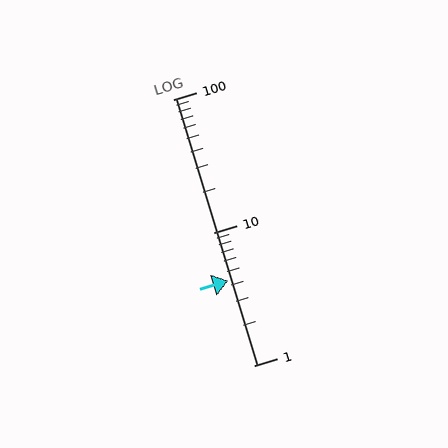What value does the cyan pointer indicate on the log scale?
The pointer indicates approximately 4.3.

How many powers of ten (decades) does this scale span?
The scale spans 2 decades, from 1 to 100.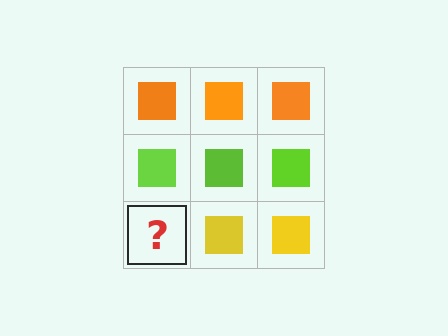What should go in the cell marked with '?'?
The missing cell should contain a yellow square.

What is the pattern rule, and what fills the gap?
The rule is that each row has a consistent color. The gap should be filled with a yellow square.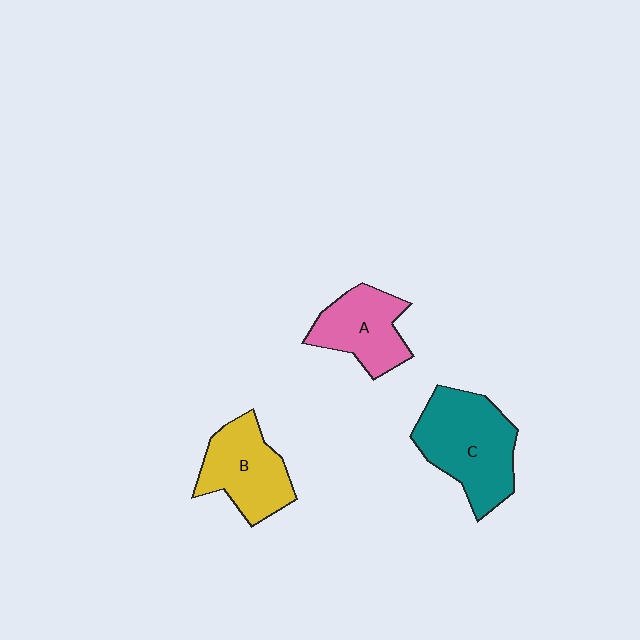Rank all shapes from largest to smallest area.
From largest to smallest: C (teal), B (yellow), A (pink).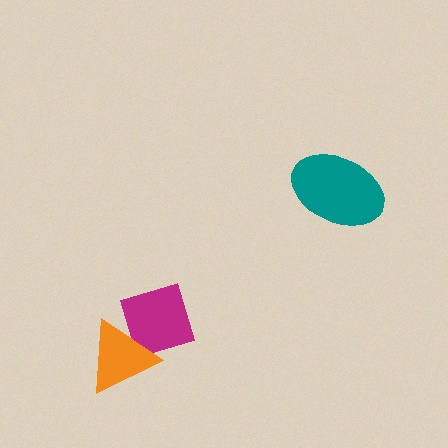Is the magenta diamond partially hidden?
Yes, it is partially covered by another shape.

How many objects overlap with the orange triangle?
1 object overlaps with the orange triangle.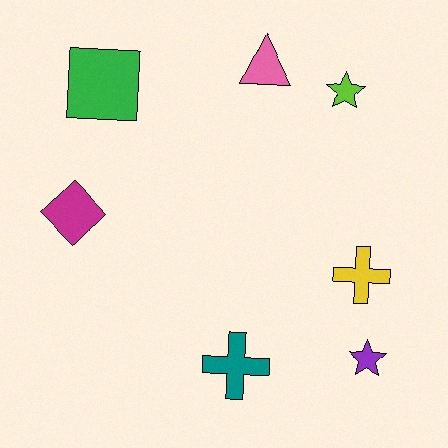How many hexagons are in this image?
There are no hexagons.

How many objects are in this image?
There are 7 objects.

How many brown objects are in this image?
There are no brown objects.